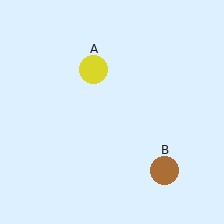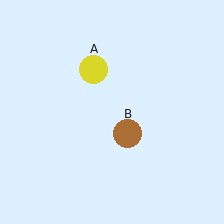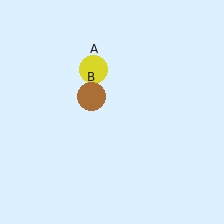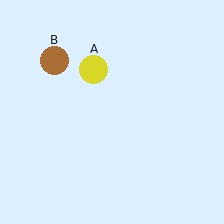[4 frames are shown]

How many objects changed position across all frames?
1 object changed position: brown circle (object B).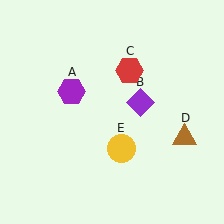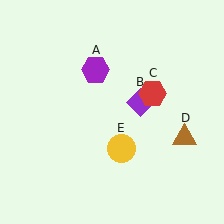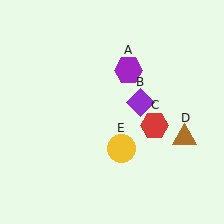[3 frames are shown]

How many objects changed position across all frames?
2 objects changed position: purple hexagon (object A), red hexagon (object C).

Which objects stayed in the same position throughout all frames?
Purple diamond (object B) and brown triangle (object D) and yellow circle (object E) remained stationary.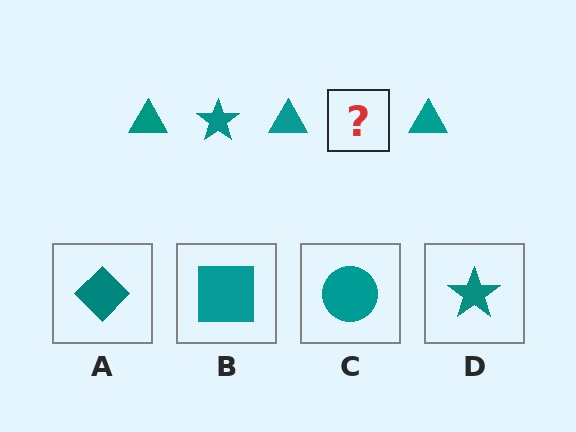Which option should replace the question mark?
Option D.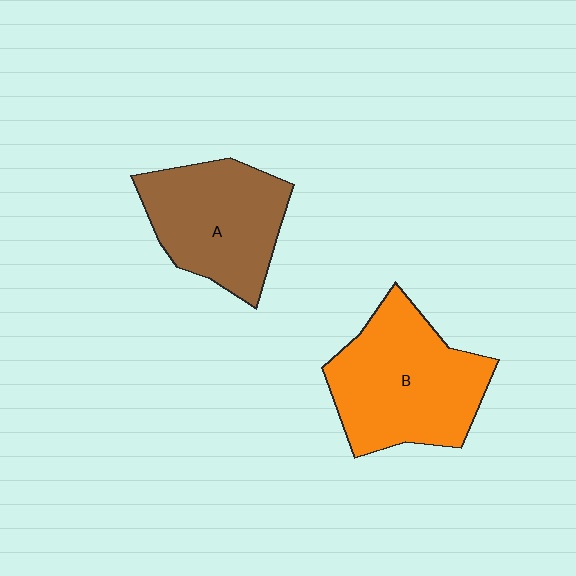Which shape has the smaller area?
Shape A (brown).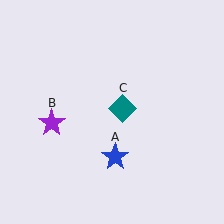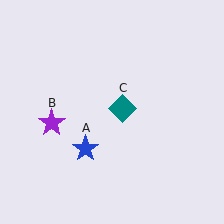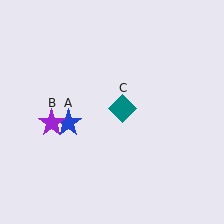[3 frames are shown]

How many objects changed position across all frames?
1 object changed position: blue star (object A).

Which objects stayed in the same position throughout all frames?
Purple star (object B) and teal diamond (object C) remained stationary.